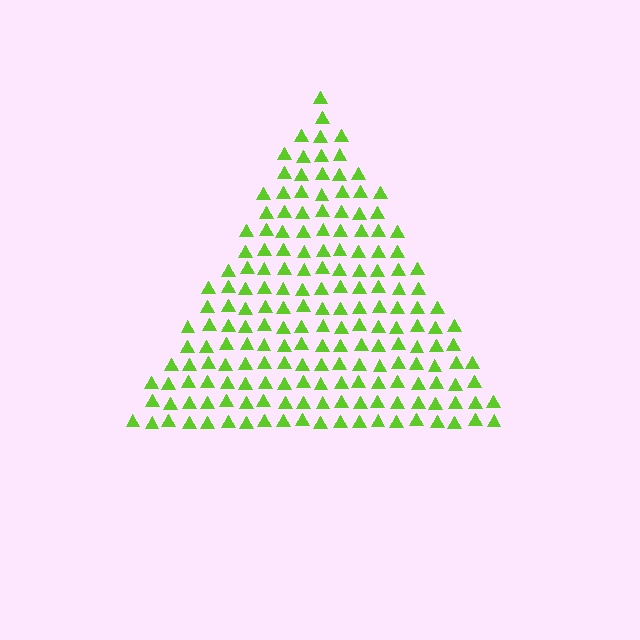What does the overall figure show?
The overall figure shows a triangle.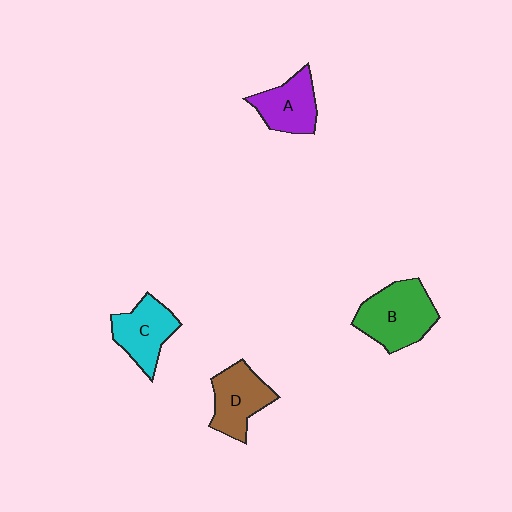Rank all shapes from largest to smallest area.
From largest to smallest: B (green), D (brown), C (cyan), A (purple).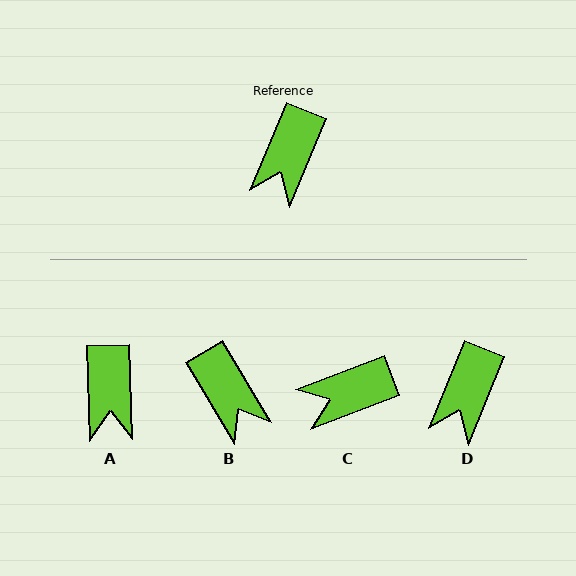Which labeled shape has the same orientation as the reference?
D.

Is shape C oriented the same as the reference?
No, it is off by about 47 degrees.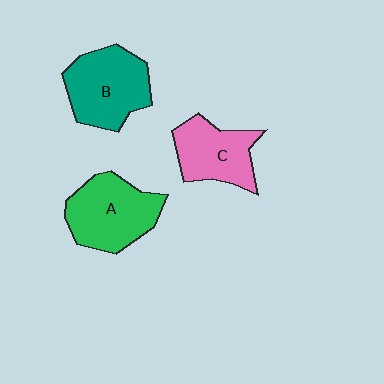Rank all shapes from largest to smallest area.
From largest to smallest: A (green), B (teal), C (pink).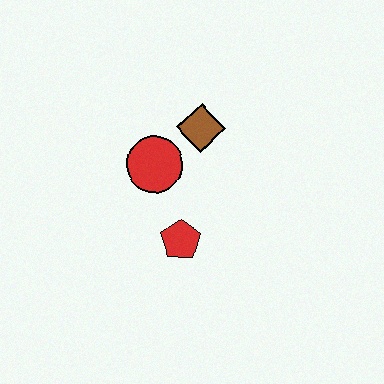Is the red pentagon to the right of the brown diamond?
No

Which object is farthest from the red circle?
The red pentagon is farthest from the red circle.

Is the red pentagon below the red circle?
Yes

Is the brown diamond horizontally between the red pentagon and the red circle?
No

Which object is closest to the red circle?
The brown diamond is closest to the red circle.